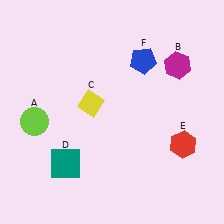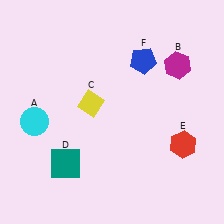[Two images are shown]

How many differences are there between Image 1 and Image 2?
There is 1 difference between the two images.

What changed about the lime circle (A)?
In Image 1, A is lime. In Image 2, it changed to cyan.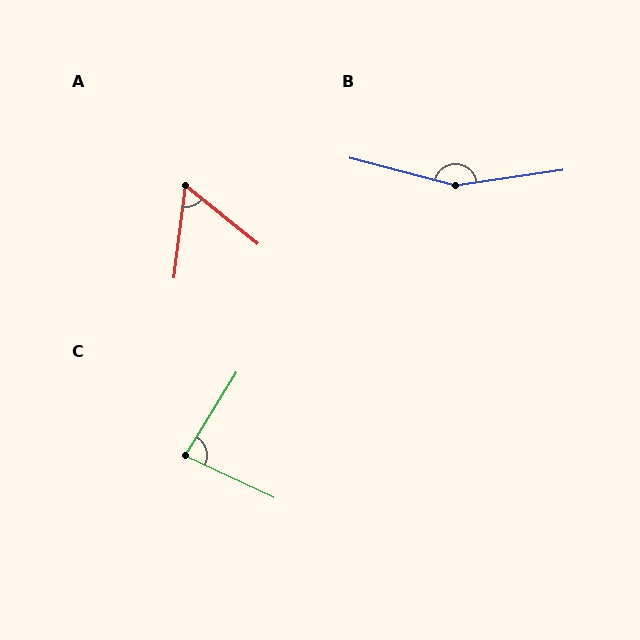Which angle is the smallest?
A, at approximately 58 degrees.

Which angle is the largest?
B, at approximately 157 degrees.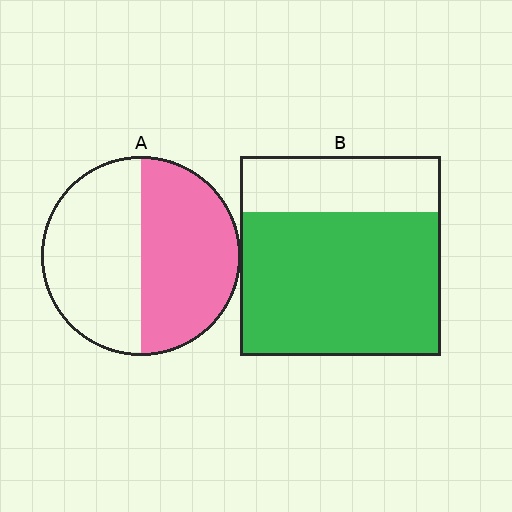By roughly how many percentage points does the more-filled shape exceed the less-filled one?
By roughly 20 percentage points (B over A).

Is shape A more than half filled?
Roughly half.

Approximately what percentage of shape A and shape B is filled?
A is approximately 50% and B is approximately 70%.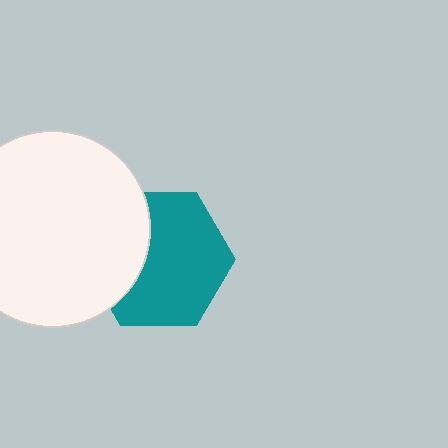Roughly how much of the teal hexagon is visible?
Most of it is visible (roughly 67%).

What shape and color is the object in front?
The object in front is a white circle.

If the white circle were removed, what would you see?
You would see the complete teal hexagon.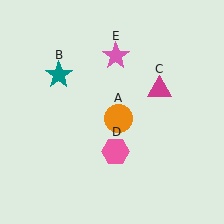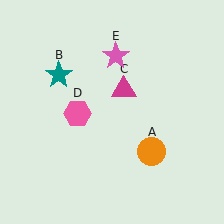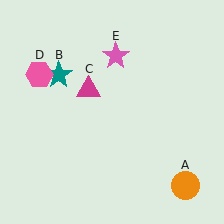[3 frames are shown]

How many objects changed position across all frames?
3 objects changed position: orange circle (object A), magenta triangle (object C), pink hexagon (object D).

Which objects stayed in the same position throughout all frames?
Teal star (object B) and pink star (object E) remained stationary.